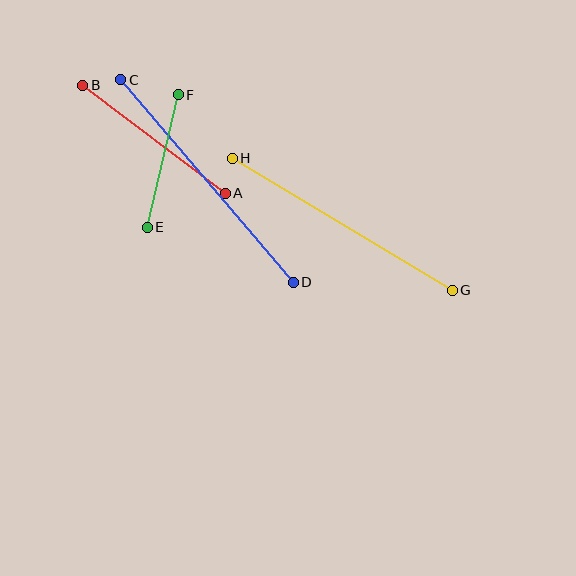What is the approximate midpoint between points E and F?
The midpoint is at approximately (163, 161) pixels.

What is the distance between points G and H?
The distance is approximately 256 pixels.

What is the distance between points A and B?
The distance is approximately 179 pixels.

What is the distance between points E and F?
The distance is approximately 136 pixels.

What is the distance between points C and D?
The distance is approximately 266 pixels.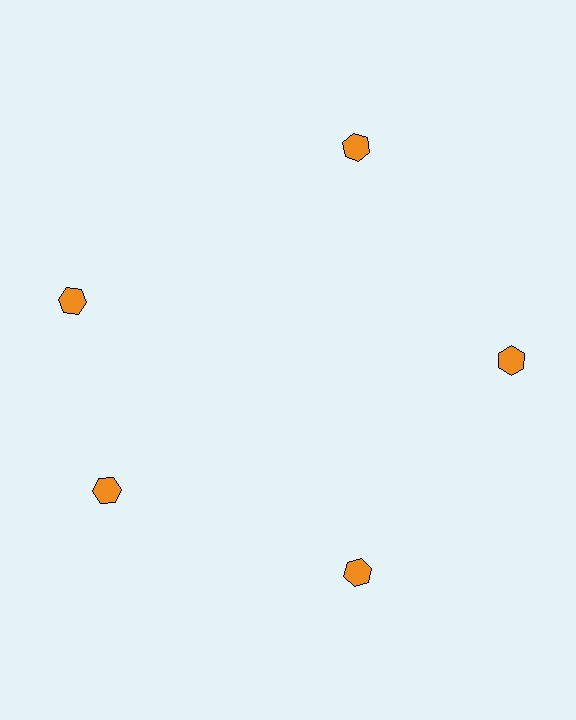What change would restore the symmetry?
The symmetry would be restored by rotating it back into even spacing with its neighbors so that all 5 hexagons sit at equal angles and equal distance from the center.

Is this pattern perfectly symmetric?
No. The 5 orange hexagons are arranged in a ring, but one element near the 10 o'clock position is rotated out of alignment along the ring, breaking the 5-fold rotational symmetry.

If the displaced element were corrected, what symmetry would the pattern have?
It would have 5-fold rotational symmetry — the pattern would map onto itself every 72 degrees.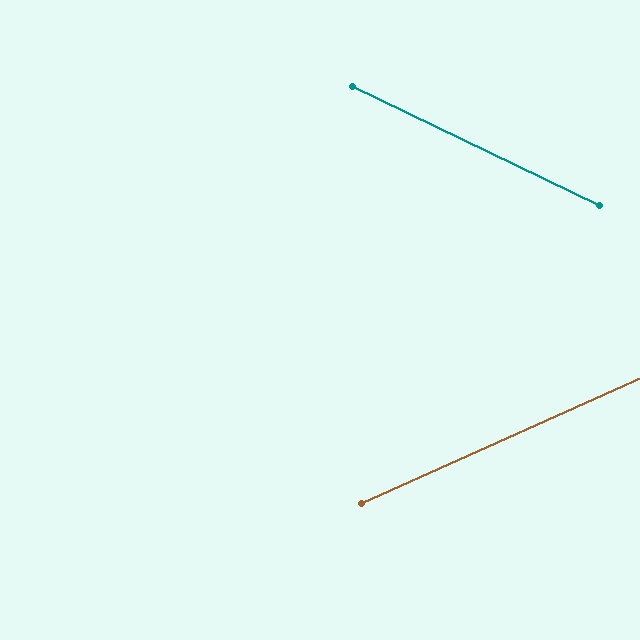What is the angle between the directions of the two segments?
Approximately 50 degrees.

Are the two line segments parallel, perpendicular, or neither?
Neither parallel nor perpendicular — they differ by about 50°.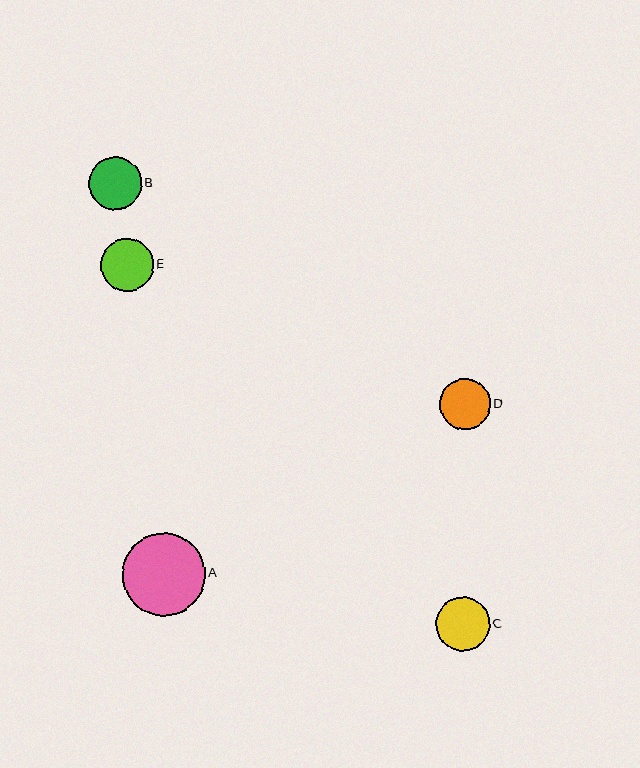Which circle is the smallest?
Circle D is the smallest with a size of approximately 51 pixels.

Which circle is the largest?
Circle A is the largest with a size of approximately 83 pixels.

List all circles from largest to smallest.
From largest to smallest: A, C, B, E, D.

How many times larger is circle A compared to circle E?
Circle A is approximately 1.6 times the size of circle E.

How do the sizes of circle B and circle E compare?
Circle B and circle E are approximately the same size.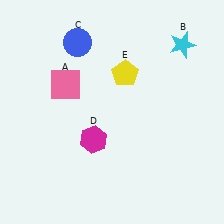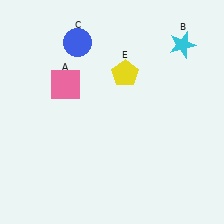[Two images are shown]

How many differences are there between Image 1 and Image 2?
There is 1 difference between the two images.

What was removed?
The magenta hexagon (D) was removed in Image 2.